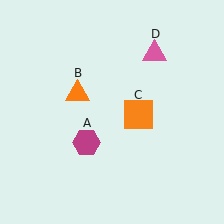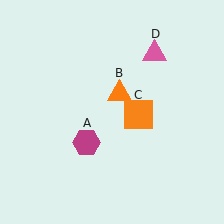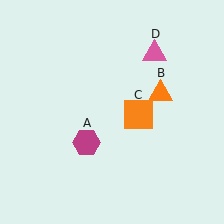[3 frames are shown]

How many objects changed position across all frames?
1 object changed position: orange triangle (object B).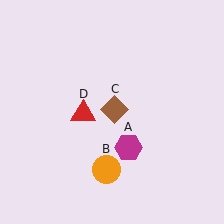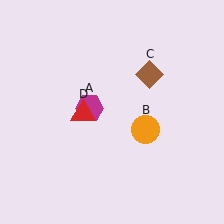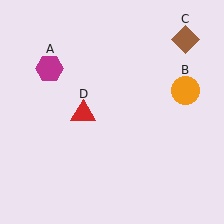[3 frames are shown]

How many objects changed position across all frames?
3 objects changed position: magenta hexagon (object A), orange circle (object B), brown diamond (object C).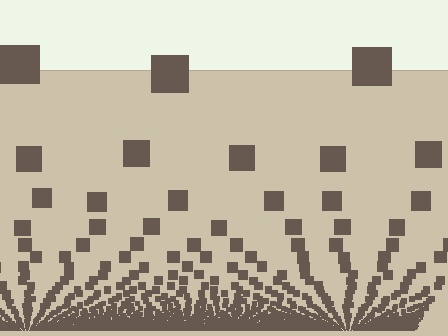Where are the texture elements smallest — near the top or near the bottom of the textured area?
Near the bottom.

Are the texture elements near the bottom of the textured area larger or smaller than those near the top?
Smaller. The gradient is inverted — elements near the bottom are smaller and denser.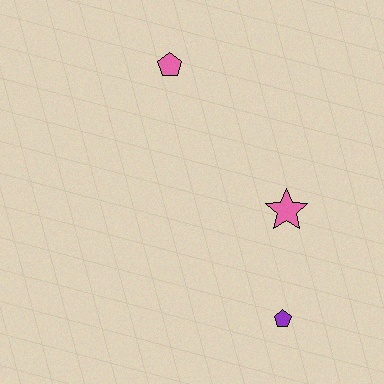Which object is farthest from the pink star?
The pink pentagon is farthest from the pink star.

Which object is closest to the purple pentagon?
The pink star is closest to the purple pentagon.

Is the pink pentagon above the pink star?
Yes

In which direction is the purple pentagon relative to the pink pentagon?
The purple pentagon is below the pink pentagon.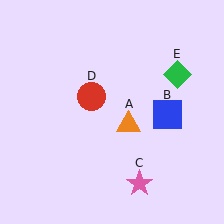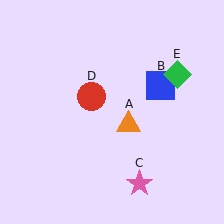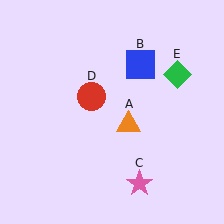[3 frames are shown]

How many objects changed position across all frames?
1 object changed position: blue square (object B).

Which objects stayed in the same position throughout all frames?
Orange triangle (object A) and pink star (object C) and red circle (object D) and green diamond (object E) remained stationary.